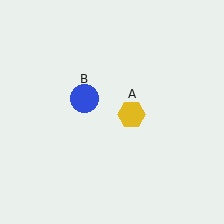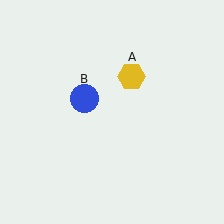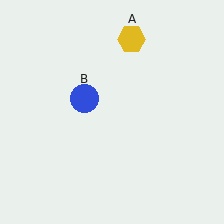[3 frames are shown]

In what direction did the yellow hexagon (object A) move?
The yellow hexagon (object A) moved up.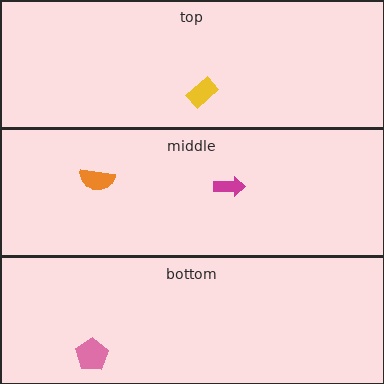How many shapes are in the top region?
1.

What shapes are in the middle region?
The orange semicircle, the magenta arrow.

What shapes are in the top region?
The yellow rectangle.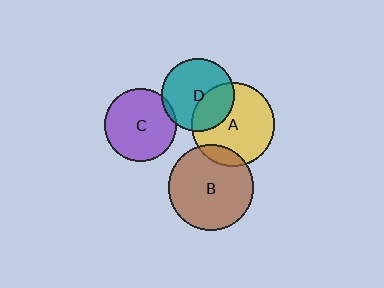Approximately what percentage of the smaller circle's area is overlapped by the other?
Approximately 10%.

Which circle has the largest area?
Circle B (brown).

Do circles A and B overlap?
Yes.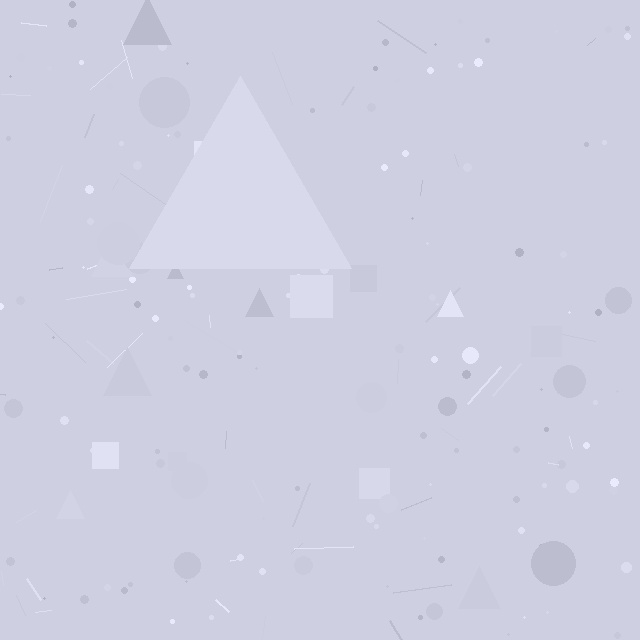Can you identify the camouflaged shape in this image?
The camouflaged shape is a triangle.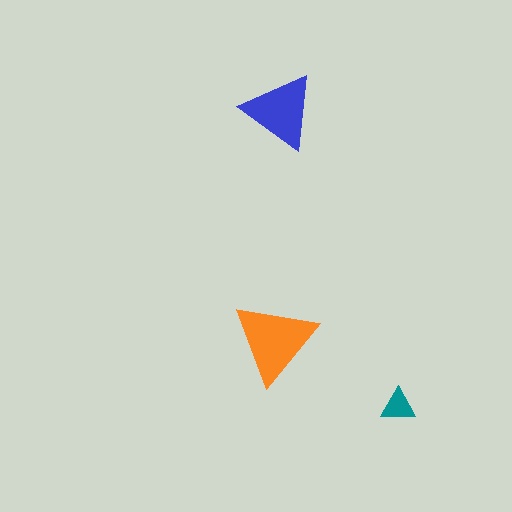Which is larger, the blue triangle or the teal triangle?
The blue one.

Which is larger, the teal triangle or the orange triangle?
The orange one.